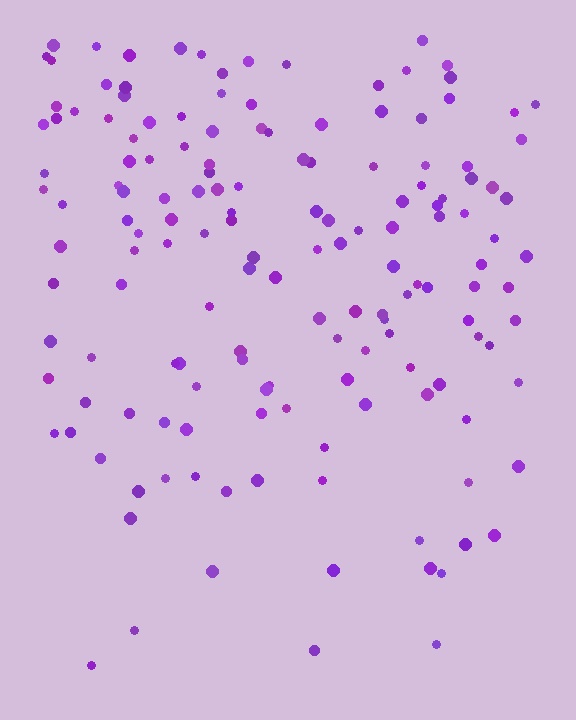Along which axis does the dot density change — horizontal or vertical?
Vertical.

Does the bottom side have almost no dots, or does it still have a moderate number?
Still a moderate number, just noticeably fewer than the top.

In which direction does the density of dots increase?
From bottom to top, with the top side densest.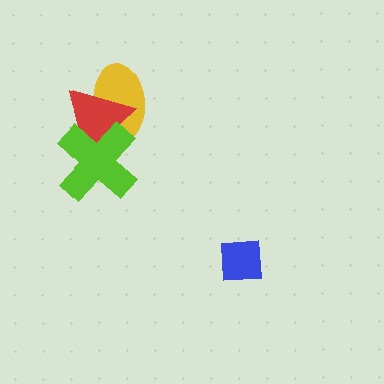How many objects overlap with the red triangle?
2 objects overlap with the red triangle.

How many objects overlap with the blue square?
0 objects overlap with the blue square.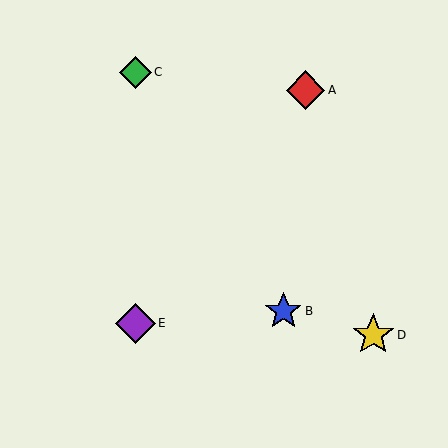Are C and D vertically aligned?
No, C is at x≈135 and D is at x≈373.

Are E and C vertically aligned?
Yes, both are at x≈135.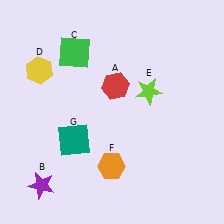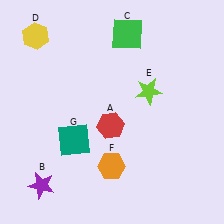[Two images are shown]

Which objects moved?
The objects that moved are: the red hexagon (A), the green square (C), the yellow hexagon (D).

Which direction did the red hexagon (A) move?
The red hexagon (A) moved down.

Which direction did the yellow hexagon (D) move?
The yellow hexagon (D) moved up.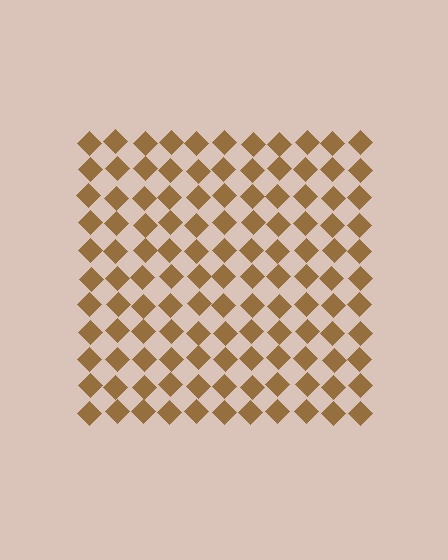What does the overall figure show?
The overall figure shows a square.